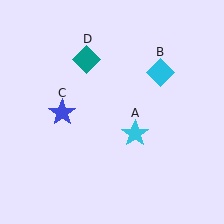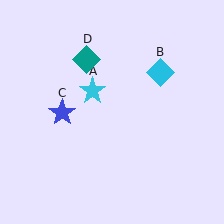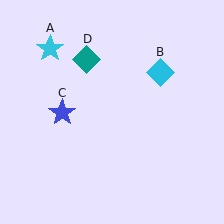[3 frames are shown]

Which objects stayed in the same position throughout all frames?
Cyan diamond (object B) and blue star (object C) and teal diamond (object D) remained stationary.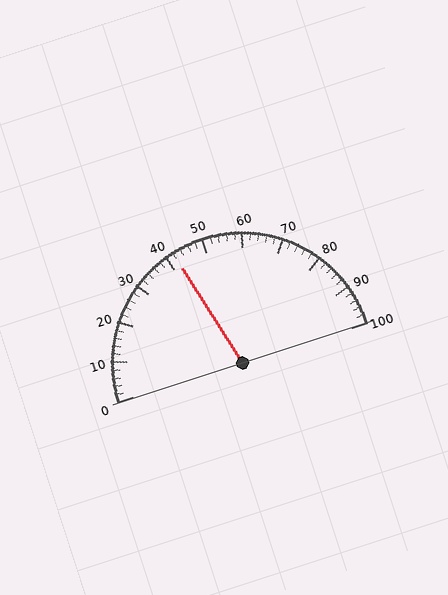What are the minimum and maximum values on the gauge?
The gauge ranges from 0 to 100.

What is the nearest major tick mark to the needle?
The nearest major tick mark is 40.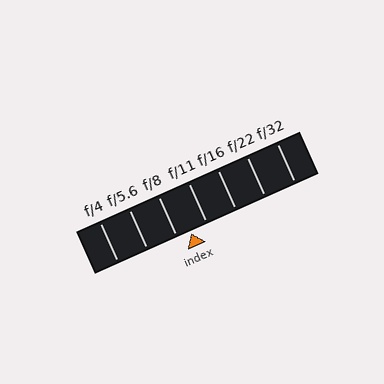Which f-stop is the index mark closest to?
The index mark is closest to f/8.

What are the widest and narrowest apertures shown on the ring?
The widest aperture shown is f/4 and the narrowest is f/32.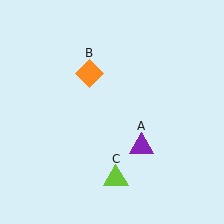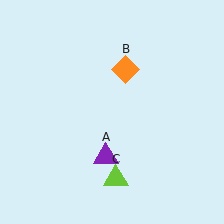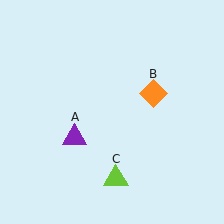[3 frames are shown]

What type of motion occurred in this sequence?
The purple triangle (object A), orange diamond (object B) rotated clockwise around the center of the scene.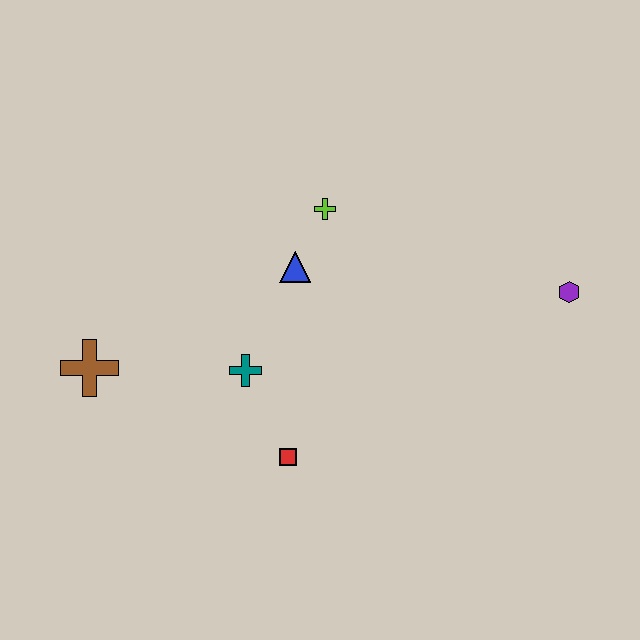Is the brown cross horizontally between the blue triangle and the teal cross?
No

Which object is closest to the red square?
The teal cross is closest to the red square.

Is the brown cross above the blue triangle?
No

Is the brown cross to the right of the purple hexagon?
No